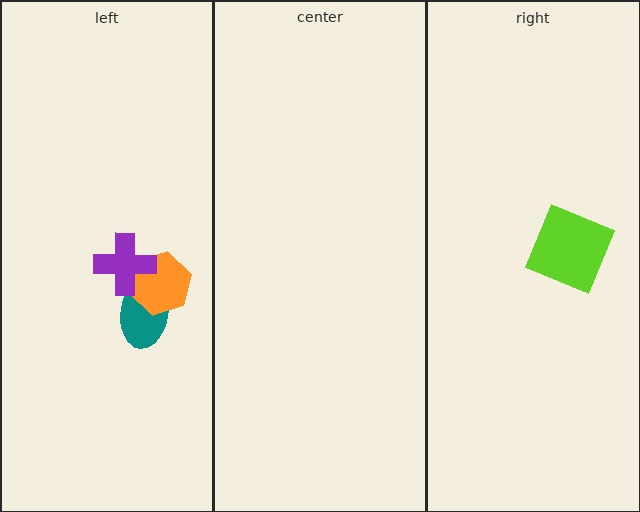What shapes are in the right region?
The lime square.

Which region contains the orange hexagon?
The left region.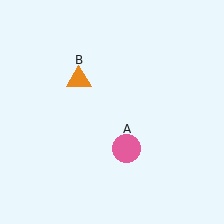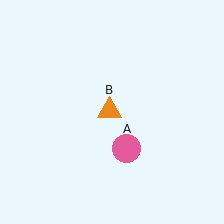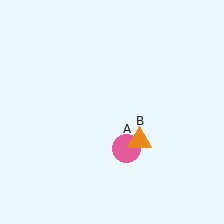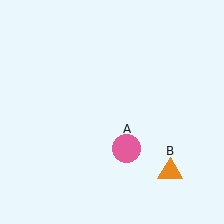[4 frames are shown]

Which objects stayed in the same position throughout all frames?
Pink circle (object A) remained stationary.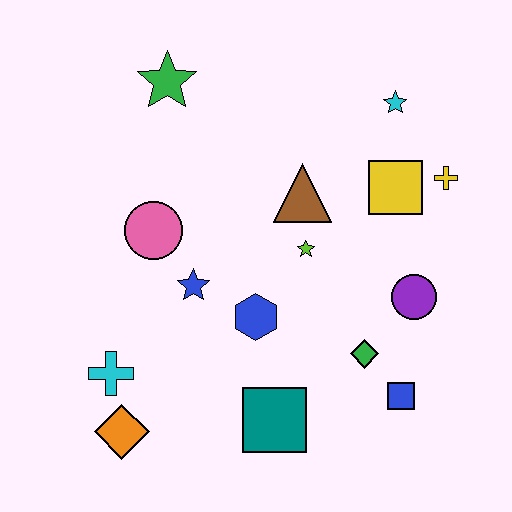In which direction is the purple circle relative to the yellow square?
The purple circle is below the yellow square.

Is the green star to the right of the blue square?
No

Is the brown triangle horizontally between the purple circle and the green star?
Yes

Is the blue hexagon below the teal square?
No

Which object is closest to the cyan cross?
The orange diamond is closest to the cyan cross.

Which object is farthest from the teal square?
The green star is farthest from the teal square.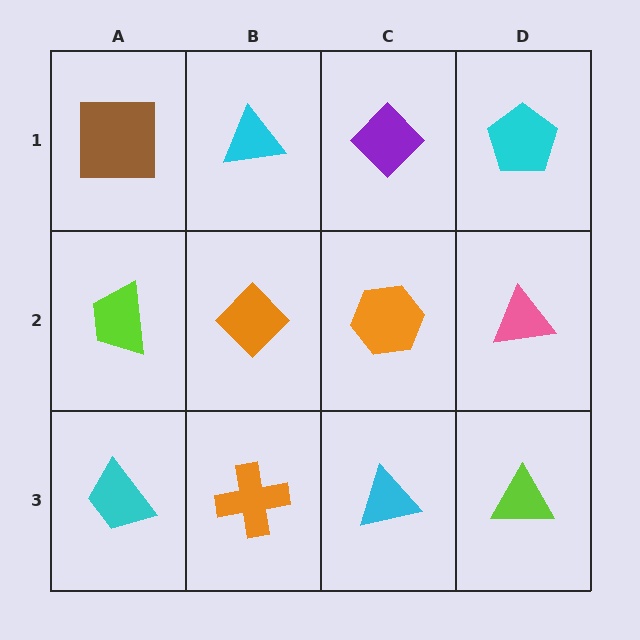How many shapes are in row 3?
4 shapes.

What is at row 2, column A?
A lime trapezoid.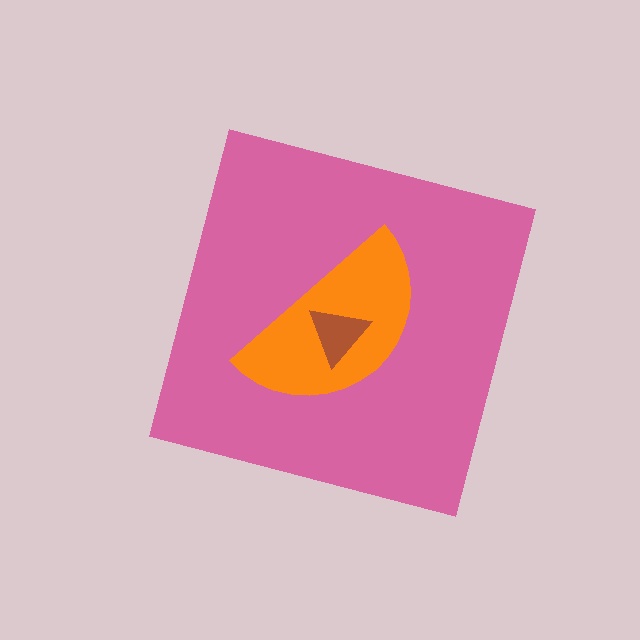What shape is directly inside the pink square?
The orange semicircle.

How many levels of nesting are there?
3.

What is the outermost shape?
The pink square.